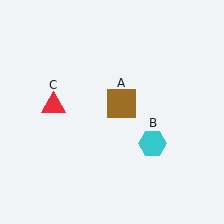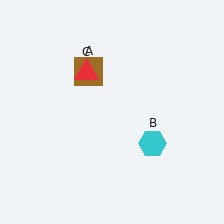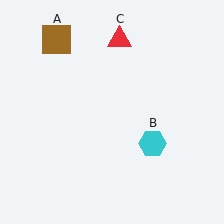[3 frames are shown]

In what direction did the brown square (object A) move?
The brown square (object A) moved up and to the left.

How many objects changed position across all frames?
2 objects changed position: brown square (object A), red triangle (object C).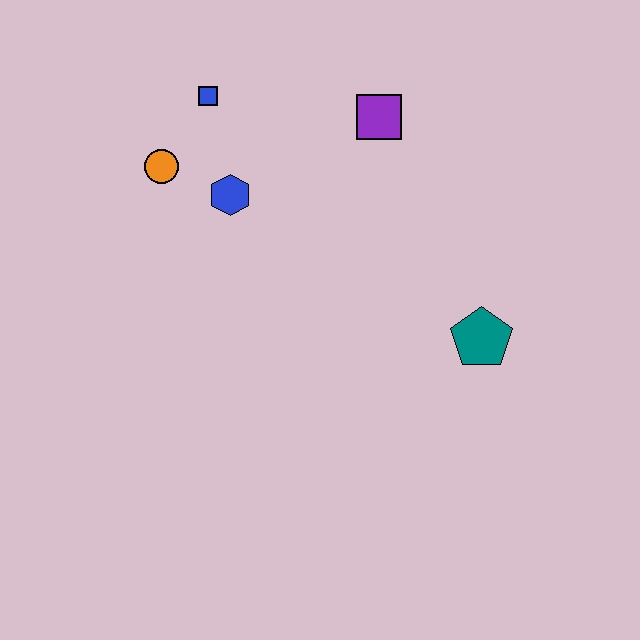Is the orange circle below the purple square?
Yes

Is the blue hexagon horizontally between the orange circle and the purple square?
Yes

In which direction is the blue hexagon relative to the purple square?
The blue hexagon is to the left of the purple square.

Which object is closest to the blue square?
The orange circle is closest to the blue square.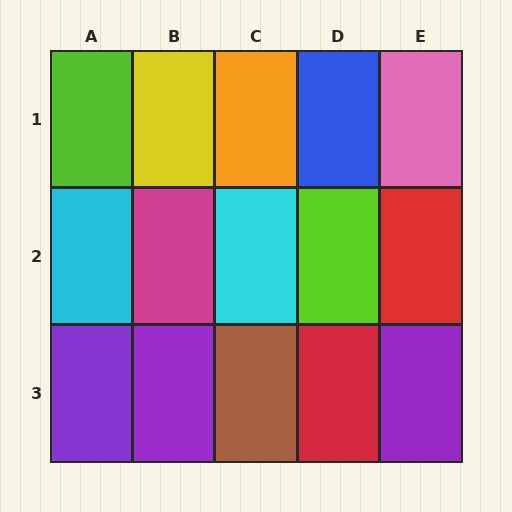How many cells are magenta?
1 cell is magenta.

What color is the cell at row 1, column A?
Lime.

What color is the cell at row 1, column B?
Yellow.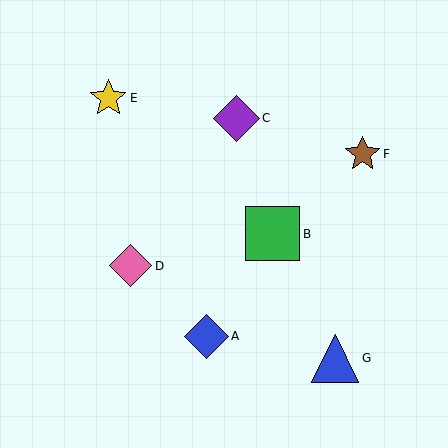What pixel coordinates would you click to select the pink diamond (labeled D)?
Click at (131, 266) to select the pink diamond D.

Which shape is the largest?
The green square (labeled B) is the largest.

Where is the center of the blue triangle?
The center of the blue triangle is at (335, 358).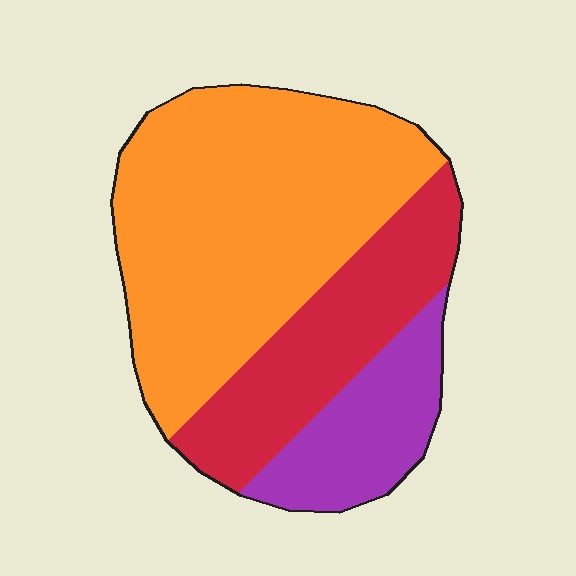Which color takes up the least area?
Purple, at roughly 15%.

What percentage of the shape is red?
Red covers 26% of the shape.